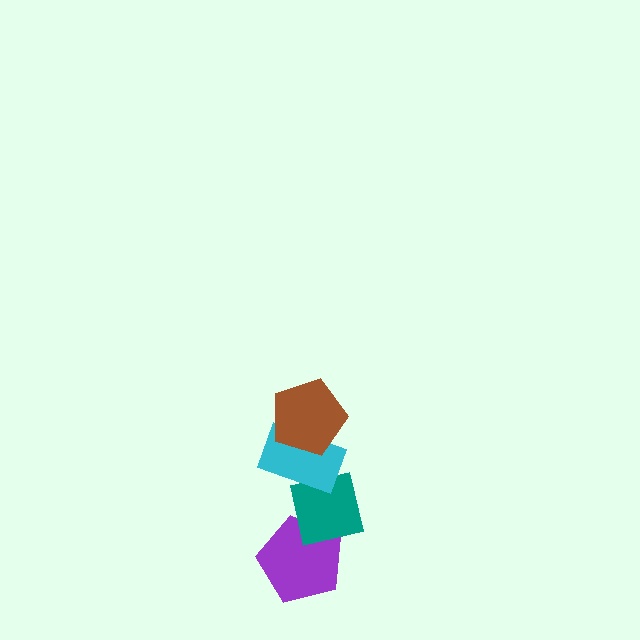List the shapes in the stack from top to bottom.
From top to bottom: the brown pentagon, the cyan rectangle, the teal square, the purple pentagon.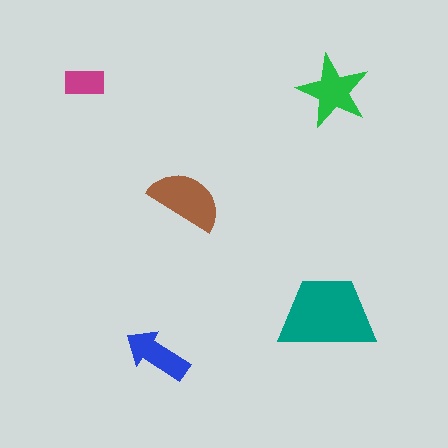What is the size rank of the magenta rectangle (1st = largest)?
5th.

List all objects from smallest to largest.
The magenta rectangle, the blue arrow, the green star, the brown semicircle, the teal trapezoid.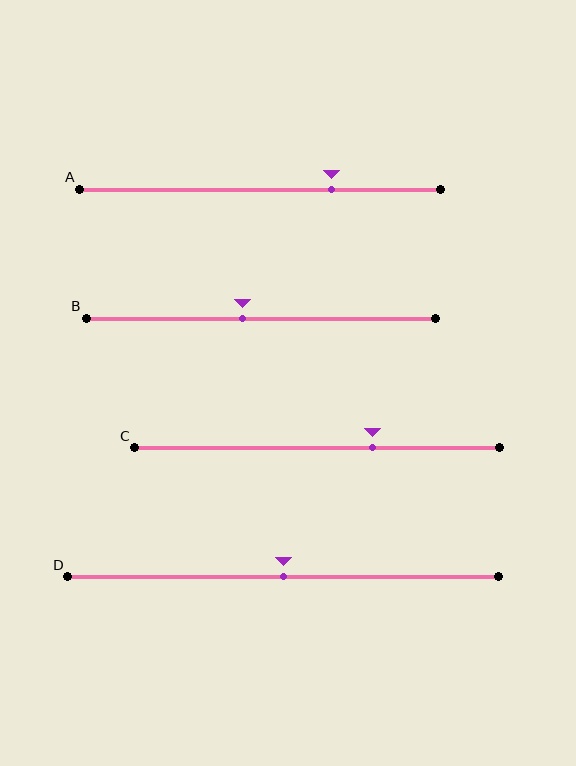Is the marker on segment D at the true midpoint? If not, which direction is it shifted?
Yes, the marker on segment D is at the true midpoint.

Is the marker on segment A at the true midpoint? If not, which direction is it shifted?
No, the marker on segment A is shifted to the right by about 20% of the segment length.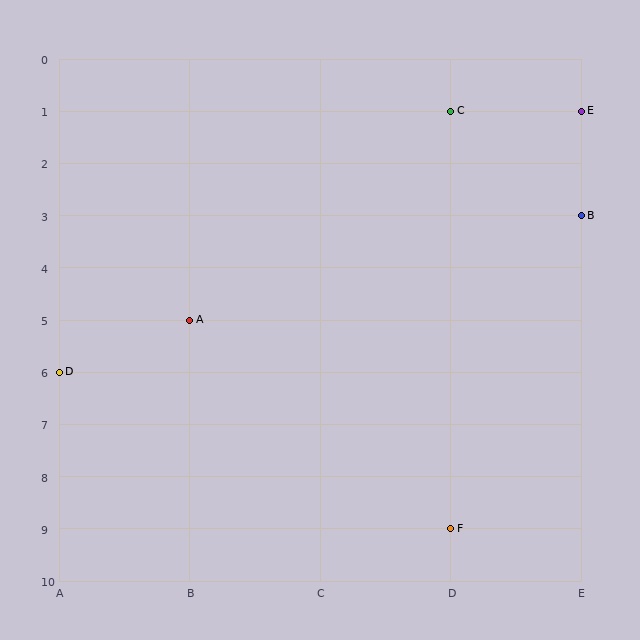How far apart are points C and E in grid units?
Points C and E are 1 column apart.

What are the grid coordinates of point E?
Point E is at grid coordinates (E, 1).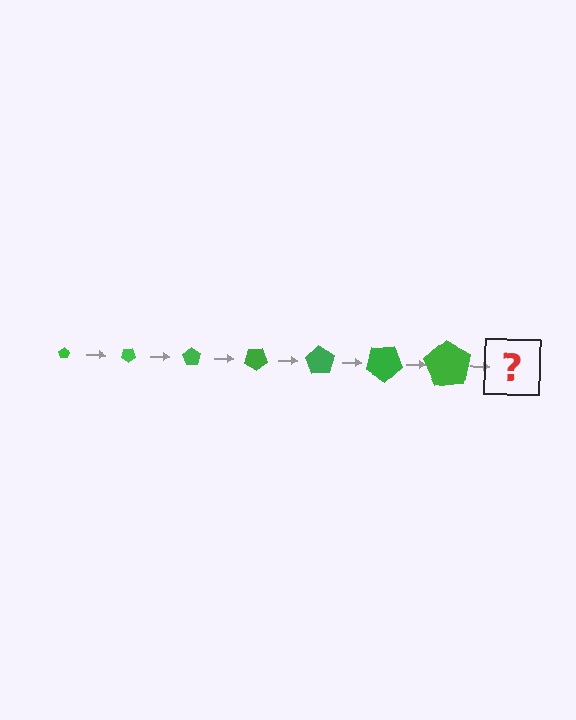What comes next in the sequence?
The next element should be a pentagon, larger than the previous one and rotated 245 degrees from the start.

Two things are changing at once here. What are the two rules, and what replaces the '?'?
The two rules are that the pentagon grows larger each step and it rotates 35 degrees each step. The '?' should be a pentagon, larger than the previous one and rotated 245 degrees from the start.